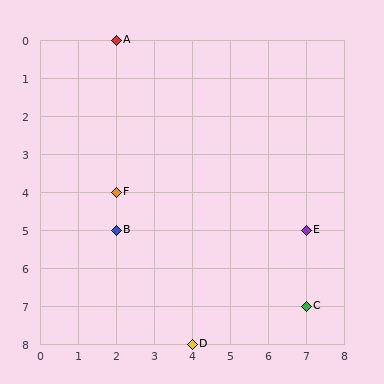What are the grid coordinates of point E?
Point E is at grid coordinates (7, 5).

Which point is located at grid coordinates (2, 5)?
Point B is at (2, 5).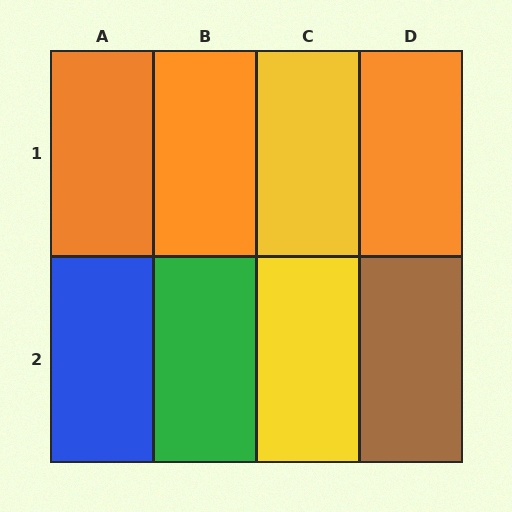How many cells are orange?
3 cells are orange.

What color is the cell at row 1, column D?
Orange.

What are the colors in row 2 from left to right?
Blue, green, yellow, brown.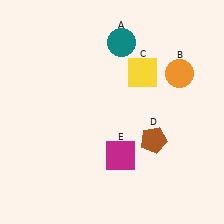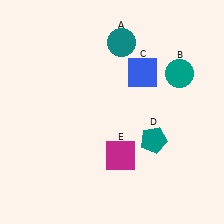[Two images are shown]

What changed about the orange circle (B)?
In Image 1, B is orange. In Image 2, it changed to teal.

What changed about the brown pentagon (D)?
In Image 1, D is brown. In Image 2, it changed to teal.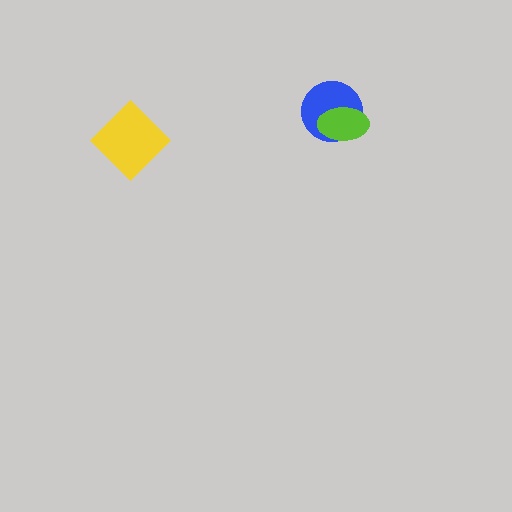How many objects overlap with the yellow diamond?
0 objects overlap with the yellow diamond.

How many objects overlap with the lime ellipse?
1 object overlaps with the lime ellipse.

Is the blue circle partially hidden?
Yes, it is partially covered by another shape.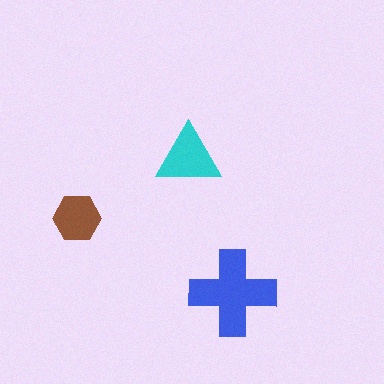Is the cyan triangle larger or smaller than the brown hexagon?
Larger.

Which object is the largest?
The blue cross.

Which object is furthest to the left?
The brown hexagon is leftmost.